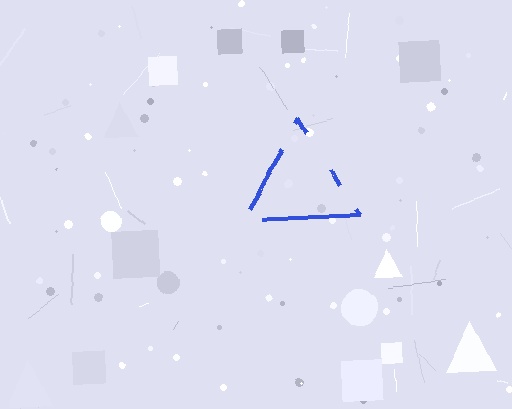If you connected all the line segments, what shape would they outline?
They would outline a triangle.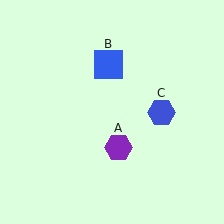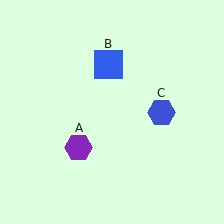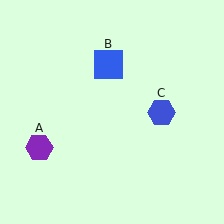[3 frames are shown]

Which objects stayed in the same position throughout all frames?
Blue square (object B) and blue hexagon (object C) remained stationary.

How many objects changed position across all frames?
1 object changed position: purple hexagon (object A).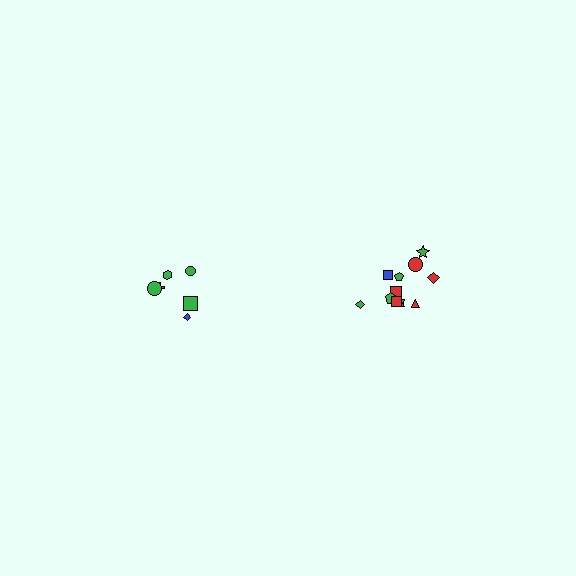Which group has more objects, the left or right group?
The right group.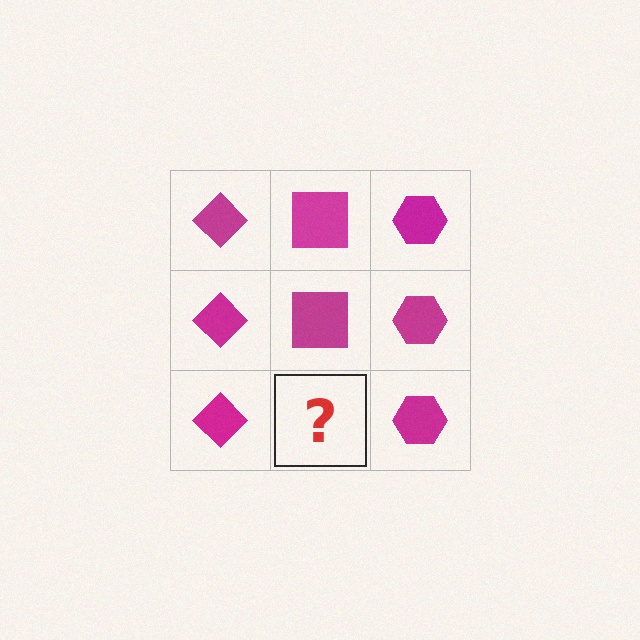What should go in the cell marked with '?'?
The missing cell should contain a magenta square.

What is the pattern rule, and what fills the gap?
The rule is that each column has a consistent shape. The gap should be filled with a magenta square.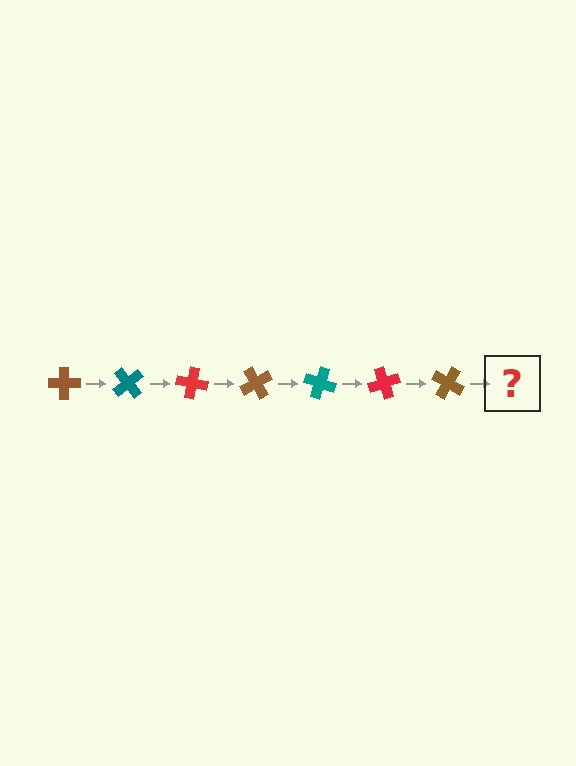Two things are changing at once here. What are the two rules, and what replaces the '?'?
The two rules are that it rotates 50 degrees each step and the color cycles through brown, teal, and red. The '?' should be a teal cross, rotated 350 degrees from the start.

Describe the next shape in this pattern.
It should be a teal cross, rotated 350 degrees from the start.